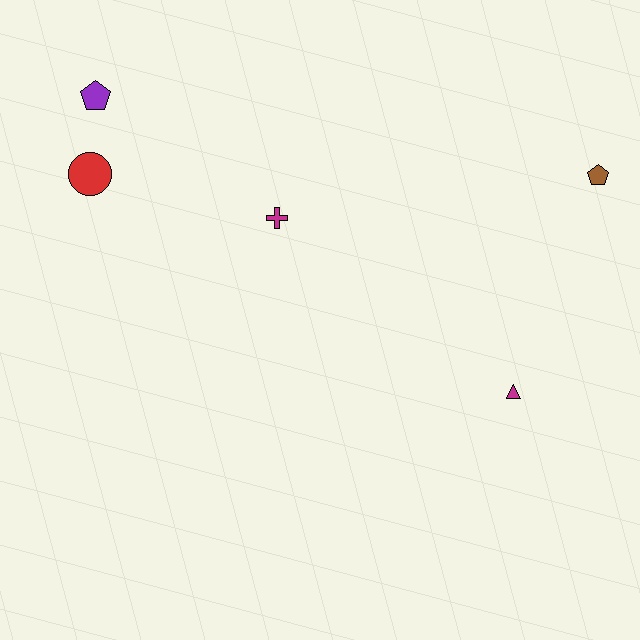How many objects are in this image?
There are 5 objects.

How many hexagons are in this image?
There are no hexagons.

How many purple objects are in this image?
There is 1 purple object.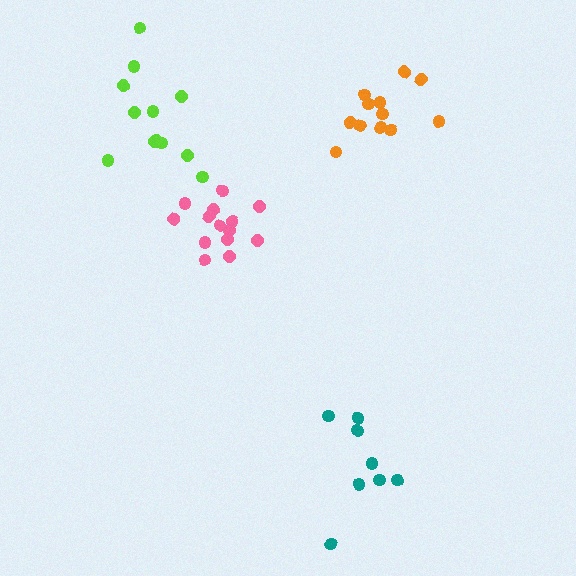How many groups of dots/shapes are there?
There are 4 groups.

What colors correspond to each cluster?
The clusters are colored: pink, lime, teal, orange.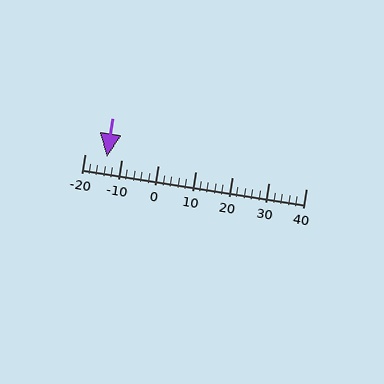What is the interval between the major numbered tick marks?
The major tick marks are spaced 10 units apart.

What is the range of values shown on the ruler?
The ruler shows values from -20 to 40.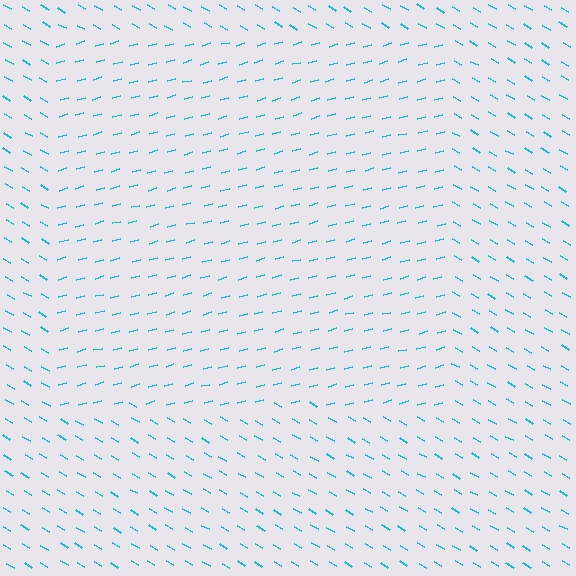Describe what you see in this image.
The image is filled with small cyan line segments. A rectangle region in the image has lines oriented differently from the surrounding lines, creating a visible texture boundary.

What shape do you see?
I see a rectangle.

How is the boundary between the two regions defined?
The boundary is defined purely by a change in line orientation (approximately 45 degrees difference). All lines are the same color and thickness.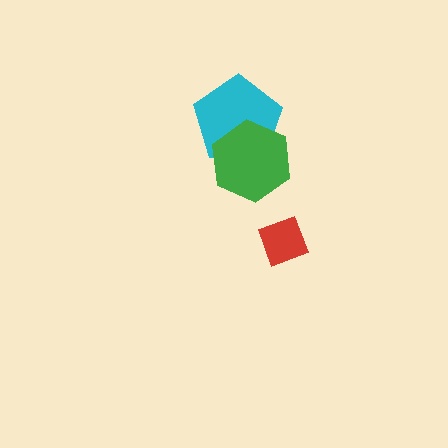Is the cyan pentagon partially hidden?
Yes, it is partially covered by another shape.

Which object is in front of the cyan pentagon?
The green hexagon is in front of the cyan pentagon.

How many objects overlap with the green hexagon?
1 object overlaps with the green hexagon.